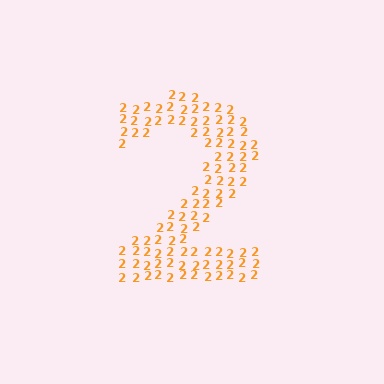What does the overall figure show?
The overall figure shows the digit 2.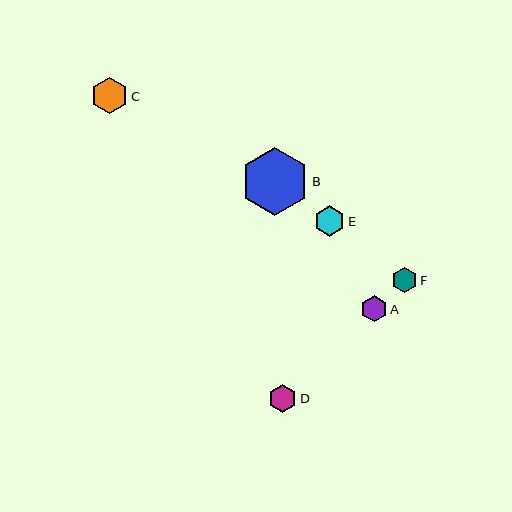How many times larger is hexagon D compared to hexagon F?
Hexagon D is approximately 1.1 times the size of hexagon F.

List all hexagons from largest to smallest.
From largest to smallest: B, C, E, D, A, F.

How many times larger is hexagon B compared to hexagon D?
Hexagon B is approximately 2.4 times the size of hexagon D.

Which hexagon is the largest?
Hexagon B is the largest with a size of approximately 67 pixels.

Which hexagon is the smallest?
Hexagon F is the smallest with a size of approximately 26 pixels.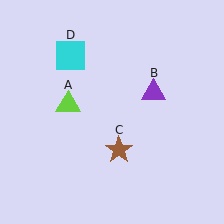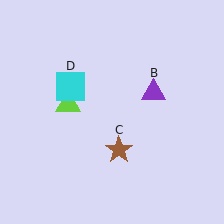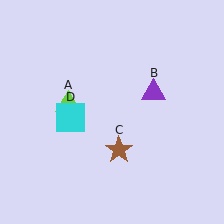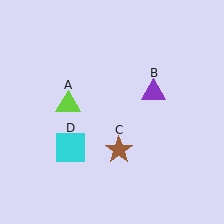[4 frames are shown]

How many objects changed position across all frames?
1 object changed position: cyan square (object D).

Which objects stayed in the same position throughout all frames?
Lime triangle (object A) and purple triangle (object B) and brown star (object C) remained stationary.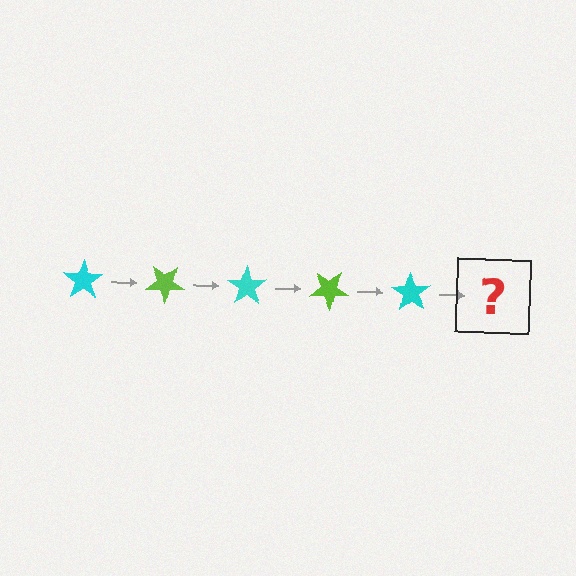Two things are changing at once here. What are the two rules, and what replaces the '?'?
The two rules are that it rotates 35 degrees each step and the color cycles through cyan and lime. The '?' should be a lime star, rotated 175 degrees from the start.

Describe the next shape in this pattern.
It should be a lime star, rotated 175 degrees from the start.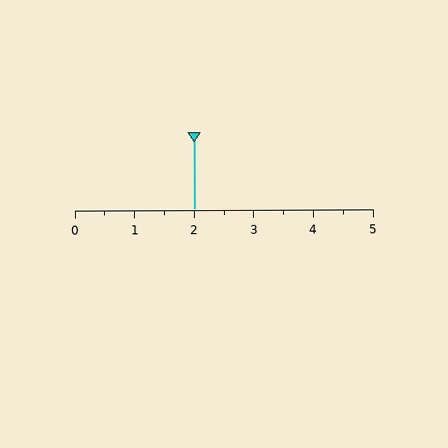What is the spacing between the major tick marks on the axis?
The major ticks are spaced 1 apart.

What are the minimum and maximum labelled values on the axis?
The axis runs from 0 to 5.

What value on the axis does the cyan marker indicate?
The marker indicates approximately 2.